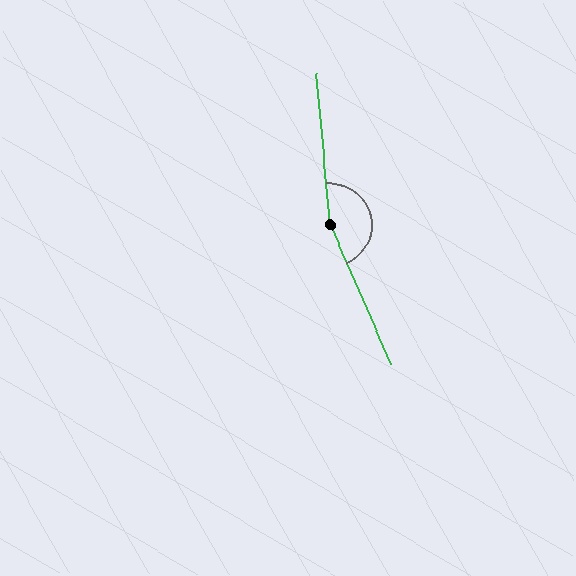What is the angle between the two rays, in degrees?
Approximately 161 degrees.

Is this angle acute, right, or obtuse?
It is obtuse.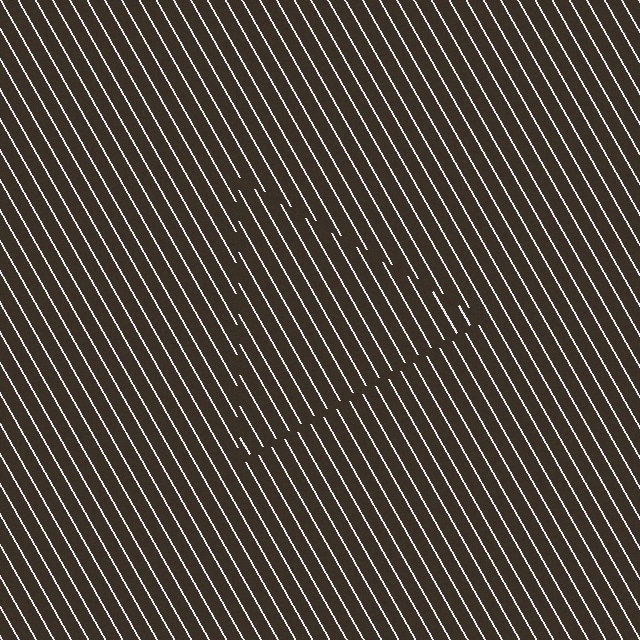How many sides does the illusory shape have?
3 sides — the line-ends trace a triangle.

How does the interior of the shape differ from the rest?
The interior of the shape contains the same grating, shifted by half a period — the contour is defined by the phase discontinuity where line-ends from the inner and outer gratings abut.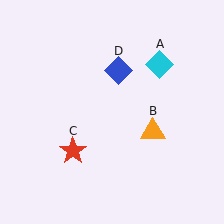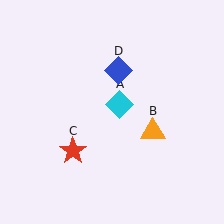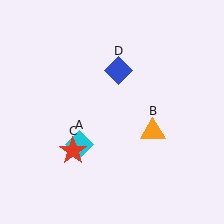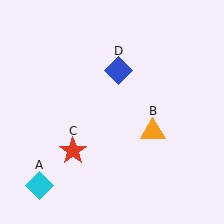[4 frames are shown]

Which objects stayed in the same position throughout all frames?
Orange triangle (object B) and red star (object C) and blue diamond (object D) remained stationary.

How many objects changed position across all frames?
1 object changed position: cyan diamond (object A).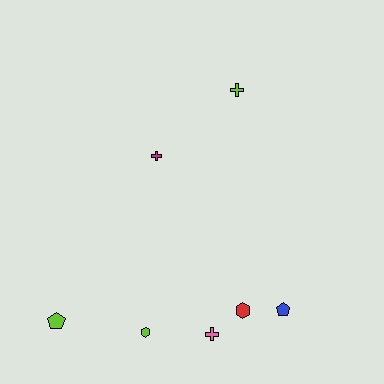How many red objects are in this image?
There is 1 red object.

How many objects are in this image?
There are 7 objects.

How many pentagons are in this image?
There are 2 pentagons.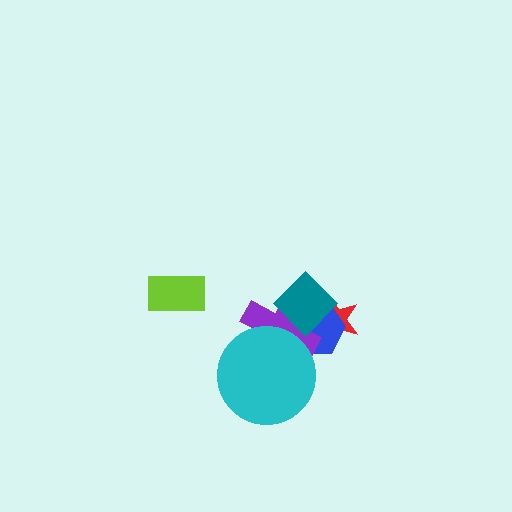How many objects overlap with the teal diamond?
3 objects overlap with the teal diamond.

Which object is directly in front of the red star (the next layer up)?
The blue hexagon is directly in front of the red star.